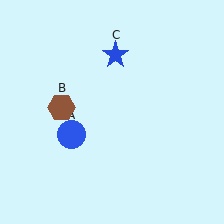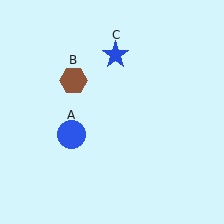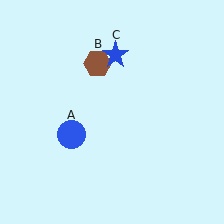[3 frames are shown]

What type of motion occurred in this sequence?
The brown hexagon (object B) rotated clockwise around the center of the scene.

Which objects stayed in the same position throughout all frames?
Blue circle (object A) and blue star (object C) remained stationary.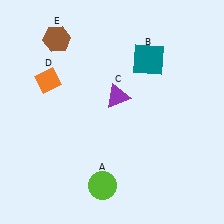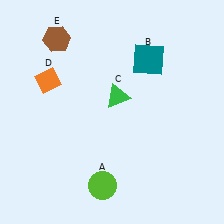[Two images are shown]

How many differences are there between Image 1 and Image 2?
There is 1 difference between the two images.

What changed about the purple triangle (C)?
In Image 1, C is purple. In Image 2, it changed to green.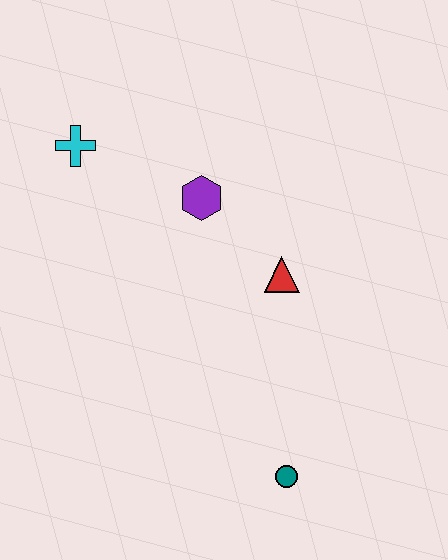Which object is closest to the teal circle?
The red triangle is closest to the teal circle.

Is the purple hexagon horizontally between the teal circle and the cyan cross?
Yes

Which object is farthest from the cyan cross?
The teal circle is farthest from the cyan cross.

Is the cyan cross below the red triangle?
No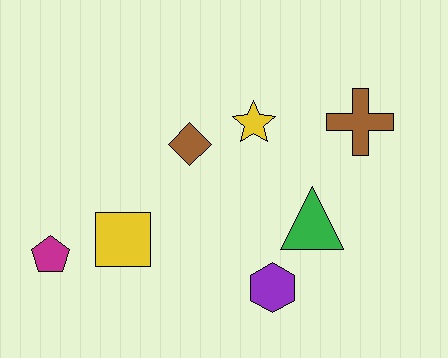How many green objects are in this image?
There is 1 green object.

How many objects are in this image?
There are 7 objects.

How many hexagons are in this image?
There is 1 hexagon.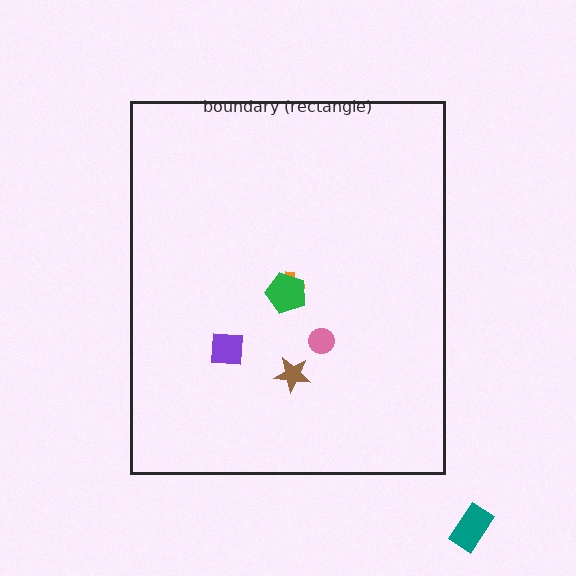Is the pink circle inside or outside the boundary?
Inside.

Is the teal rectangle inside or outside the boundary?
Outside.